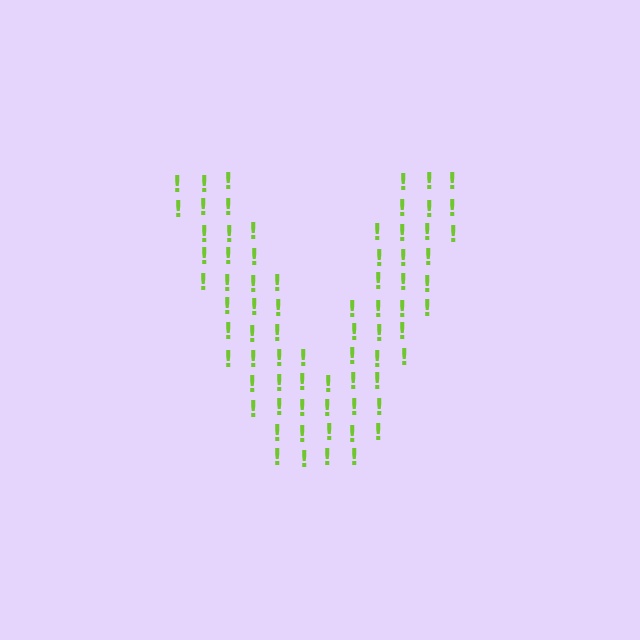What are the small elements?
The small elements are exclamation marks.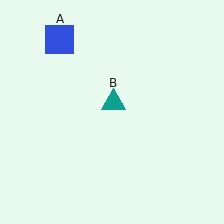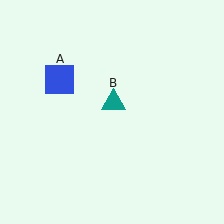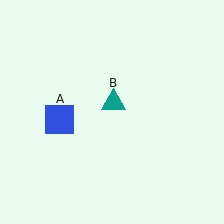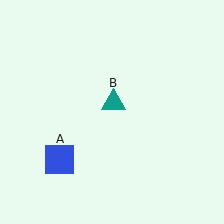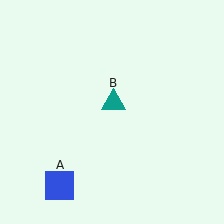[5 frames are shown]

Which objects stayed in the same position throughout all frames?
Teal triangle (object B) remained stationary.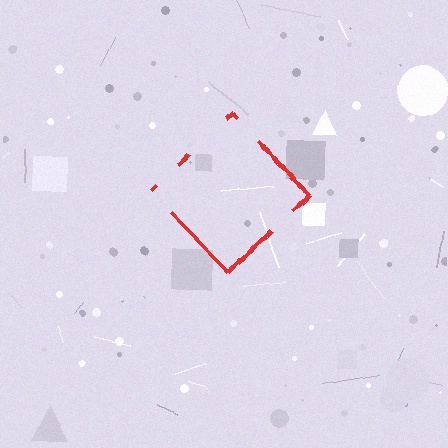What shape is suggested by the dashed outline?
The dashed outline suggests a diamond.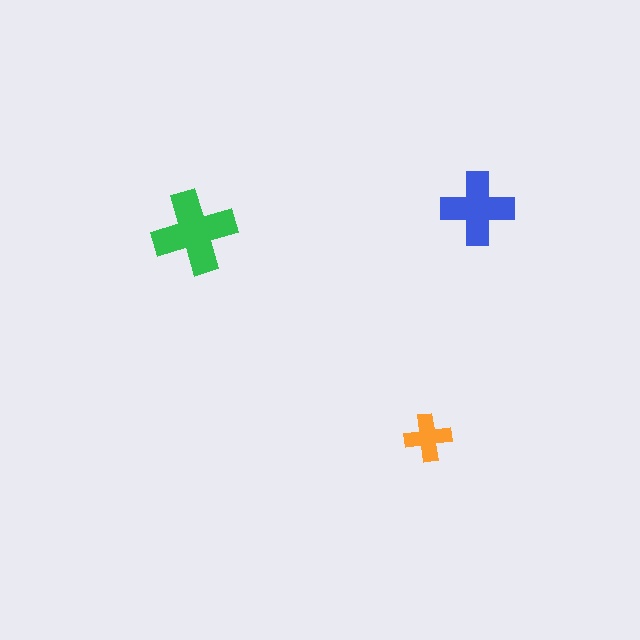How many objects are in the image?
There are 3 objects in the image.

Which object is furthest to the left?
The green cross is leftmost.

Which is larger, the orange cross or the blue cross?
The blue one.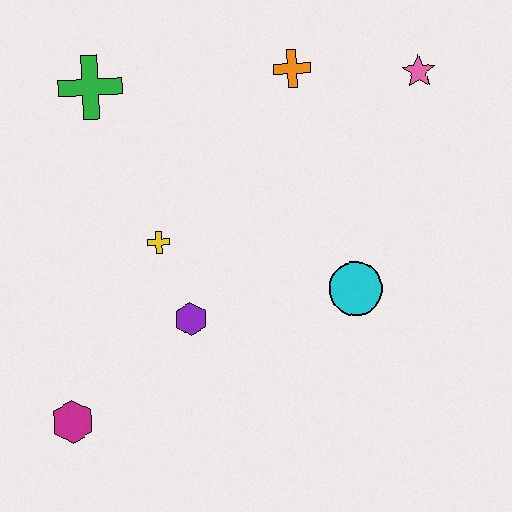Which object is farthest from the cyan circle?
The green cross is farthest from the cyan circle.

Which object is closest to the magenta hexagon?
The purple hexagon is closest to the magenta hexagon.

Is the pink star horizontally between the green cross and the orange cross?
No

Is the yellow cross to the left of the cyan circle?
Yes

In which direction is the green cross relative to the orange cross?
The green cross is to the left of the orange cross.